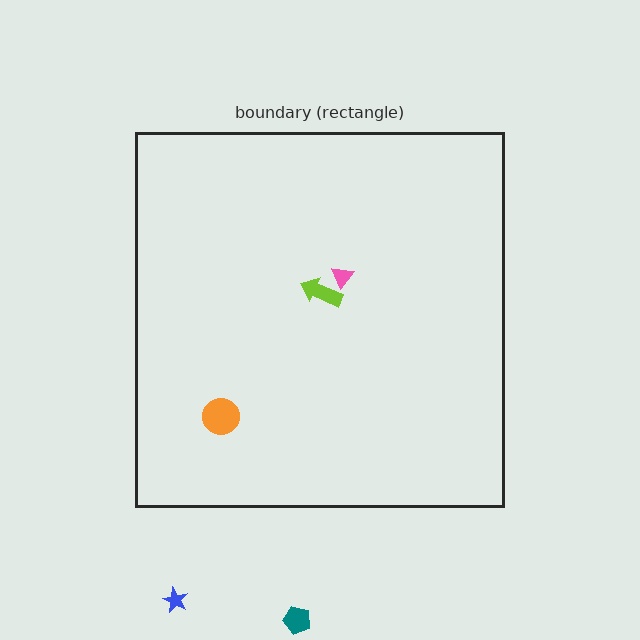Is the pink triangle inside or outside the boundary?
Inside.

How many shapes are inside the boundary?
3 inside, 2 outside.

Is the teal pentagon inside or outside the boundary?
Outside.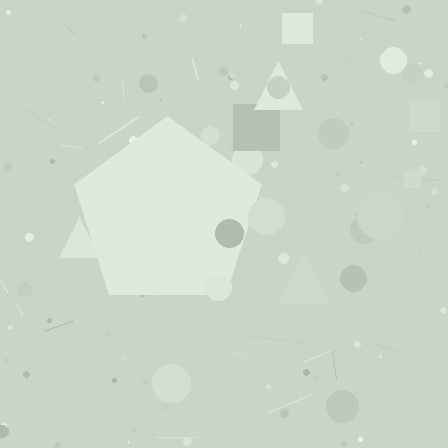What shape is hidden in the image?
A pentagon is hidden in the image.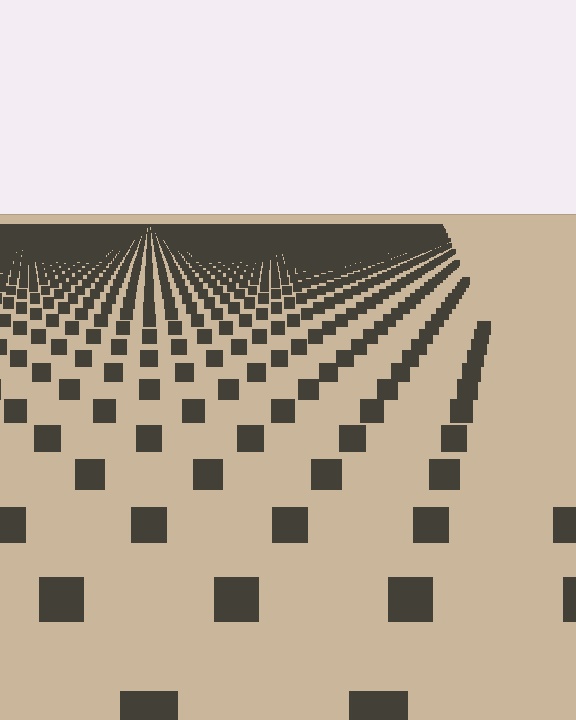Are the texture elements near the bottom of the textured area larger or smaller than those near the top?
Larger. Near the bottom, elements are closer to the viewer and appear at a bigger on-screen size.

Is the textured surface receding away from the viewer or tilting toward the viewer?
The surface is receding away from the viewer. Texture elements get smaller and denser toward the top.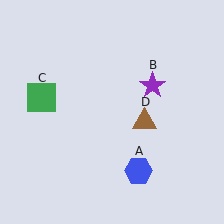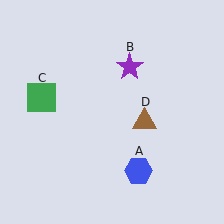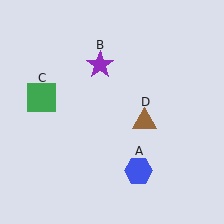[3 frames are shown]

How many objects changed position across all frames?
1 object changed position: purple star (object B).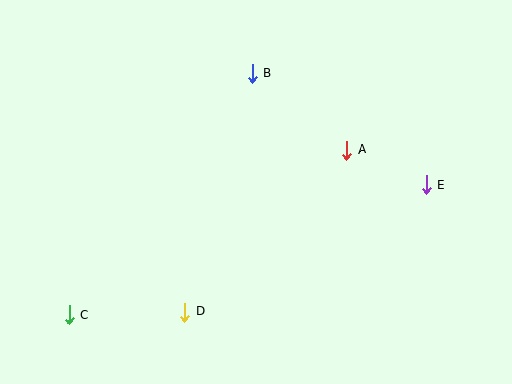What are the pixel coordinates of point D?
Point D is at (185, 312).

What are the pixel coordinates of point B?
Point B is at (252, 73).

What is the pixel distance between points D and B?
The distance between D and B is 248 pixels.